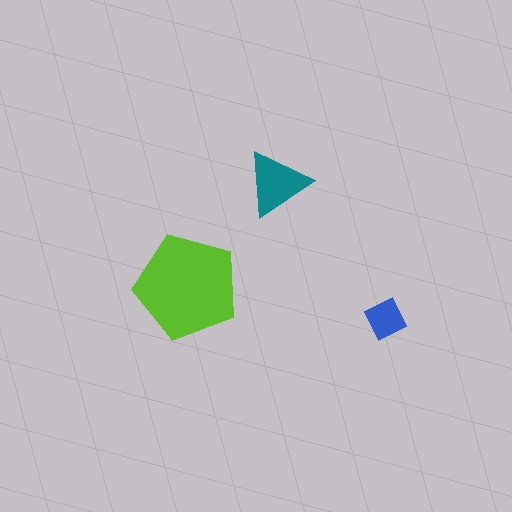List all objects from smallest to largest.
The blue diamond, the teal triangle, the lime pentagon.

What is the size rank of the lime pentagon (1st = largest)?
1st.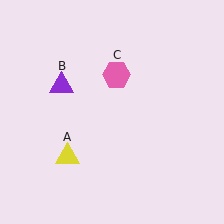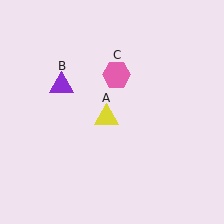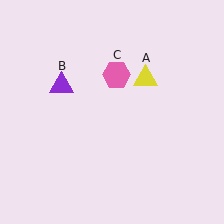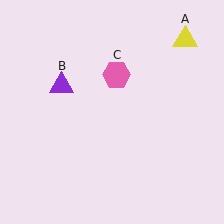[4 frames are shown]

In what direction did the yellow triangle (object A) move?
The yellow triangle (object A) moved up and to the right.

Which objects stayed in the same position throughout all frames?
Purple triangle (object B) and pink hexagon (object C) remained stationary.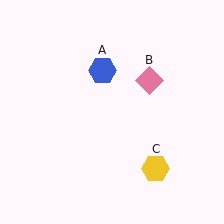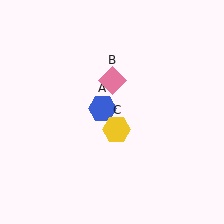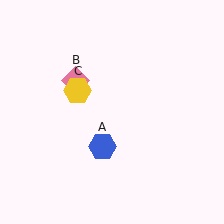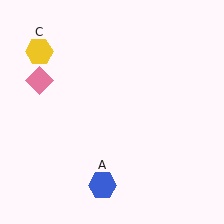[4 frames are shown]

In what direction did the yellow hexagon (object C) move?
The yellow hexagon (object C) moved up and to the left.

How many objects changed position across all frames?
3 objects changed position: blue hexagon (object A), pink diamond (object B), yellow hexagon (object C).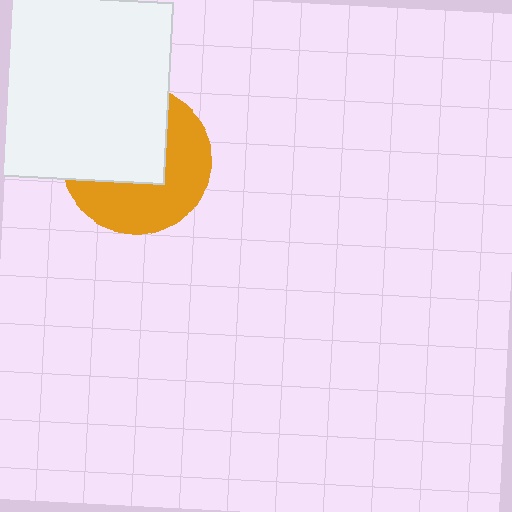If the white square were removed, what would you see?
You would see the complete orange circle.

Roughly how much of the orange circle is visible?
About half of it is visible (roughly 49%).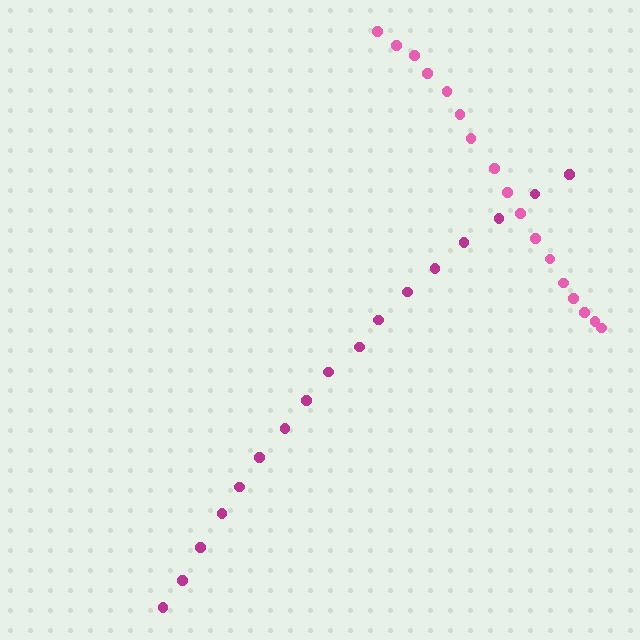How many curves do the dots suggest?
There are 2 distinct paths.